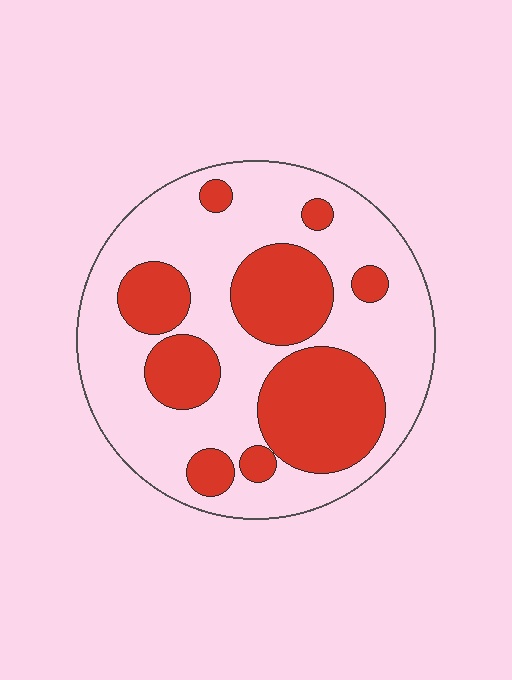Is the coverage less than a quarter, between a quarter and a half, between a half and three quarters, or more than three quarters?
Between a quarter and a half.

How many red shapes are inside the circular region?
9.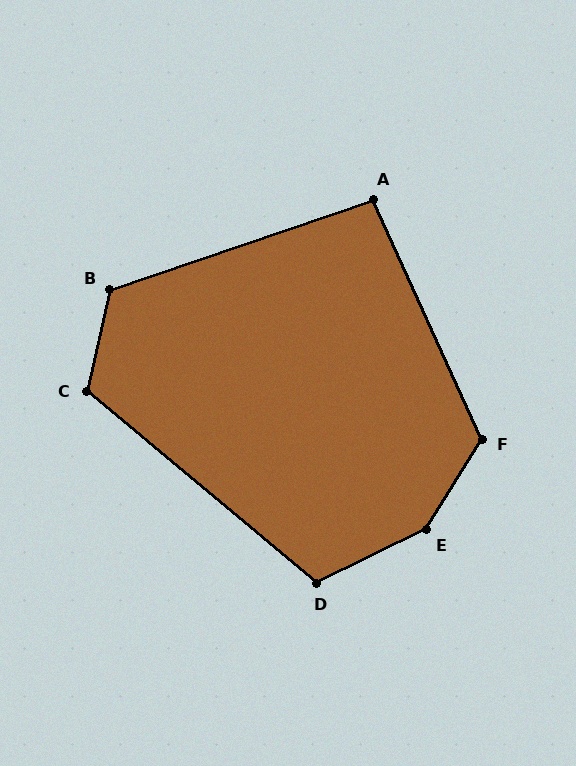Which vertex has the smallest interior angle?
A, at approximately 96 degrees.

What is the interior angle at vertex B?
Approximately 121 degrees (obtuse).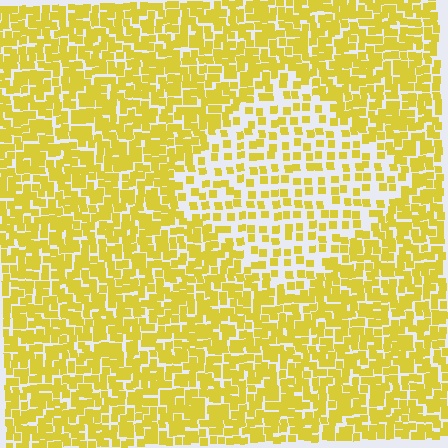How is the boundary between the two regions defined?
The boundary is defined by a change in element density (approximately 2.1x ratio). All elements are the same color, size, and shape.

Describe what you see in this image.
The image contains small yellow elements arranged at two different densities. A diamond-shaped region is visible where the elements are less densely packed than the surrounding area.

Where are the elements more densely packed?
The elements are more densely packed outside the diamond boundary.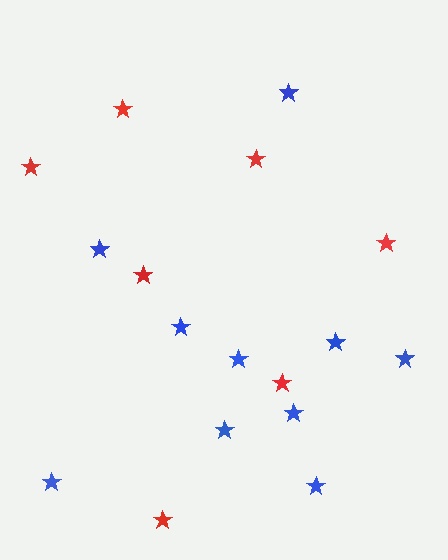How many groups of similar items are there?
There are 2 groups: one group of blue stars (10) and one group of red stars (7).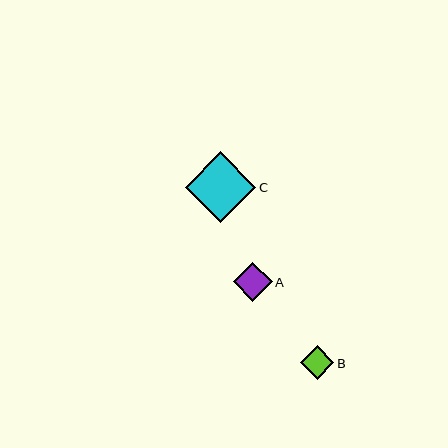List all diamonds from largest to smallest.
From largest to smallest: C, A, B.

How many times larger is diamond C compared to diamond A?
Diamond C is approximately 1.8 times the size of diamond A.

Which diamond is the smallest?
Diamond B is the smallest with a size of approximately 33 pixels.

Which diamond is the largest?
Diamond C is the largest with a size of approximately 70 pixels.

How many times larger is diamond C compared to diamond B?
Diamond C is approximately 2.1 times the size of diamond B.